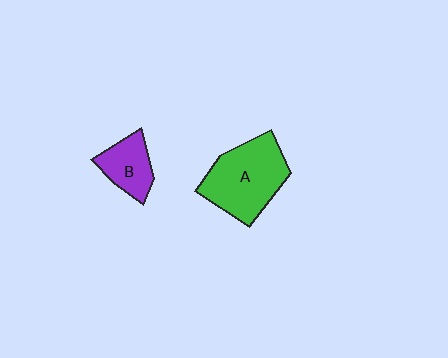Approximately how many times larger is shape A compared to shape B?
Approximately 2.0 times.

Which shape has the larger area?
Shape A (green).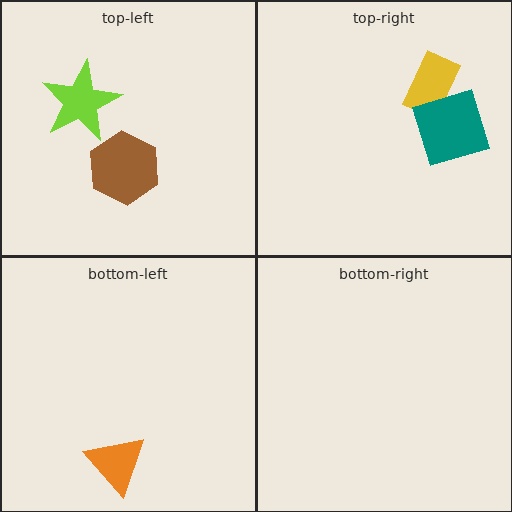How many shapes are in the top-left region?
2.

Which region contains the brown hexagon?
The top-left region.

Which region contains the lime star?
The top-left region.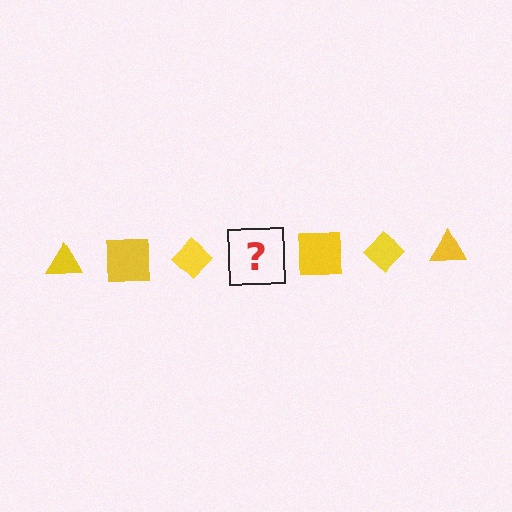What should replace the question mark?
The question mark should be replaced with a yellow triangle.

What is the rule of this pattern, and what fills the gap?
The rule is that the pattern cycles through triangle, square, diamond shapes in yellow. The gap should be filled with a yellow triangle.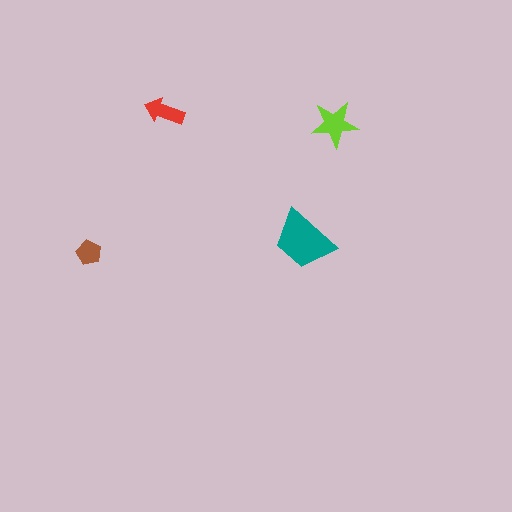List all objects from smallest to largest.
The brown pentagon, the red arrow, the lime star, the teal trapezoid.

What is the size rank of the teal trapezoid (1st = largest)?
1st.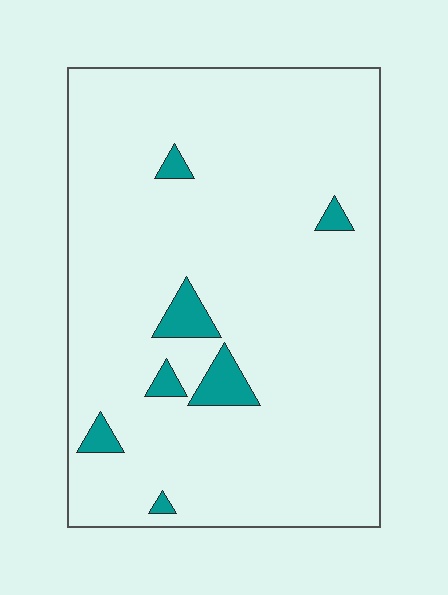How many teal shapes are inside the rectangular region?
7.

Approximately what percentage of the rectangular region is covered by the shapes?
Approximately 5%.